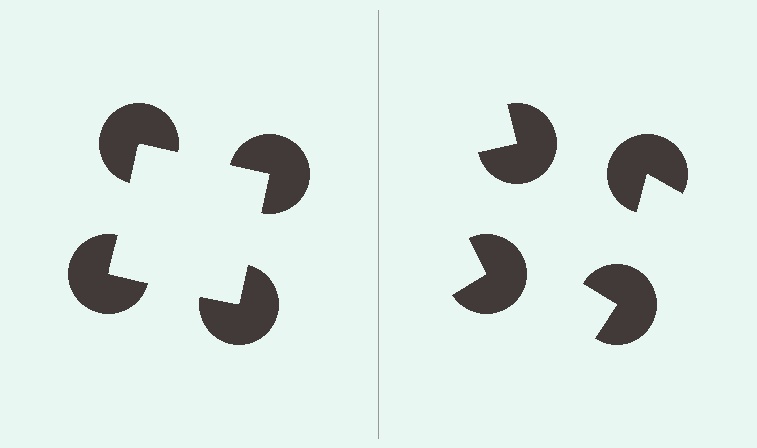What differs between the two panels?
The pac-man discs are positioned identically on both sides; only the wedge orientations differ. On the left they align to a square; on the right they are misaligned.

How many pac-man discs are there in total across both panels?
8 — 4 on each side.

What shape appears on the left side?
An illusory square.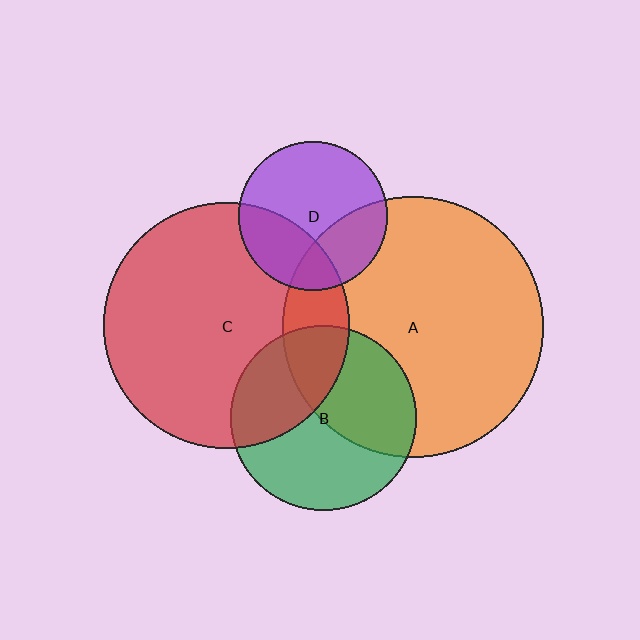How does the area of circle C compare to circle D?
Approximately 2.7 times.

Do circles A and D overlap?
Yes.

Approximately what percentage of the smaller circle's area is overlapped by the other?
Approximately 30%.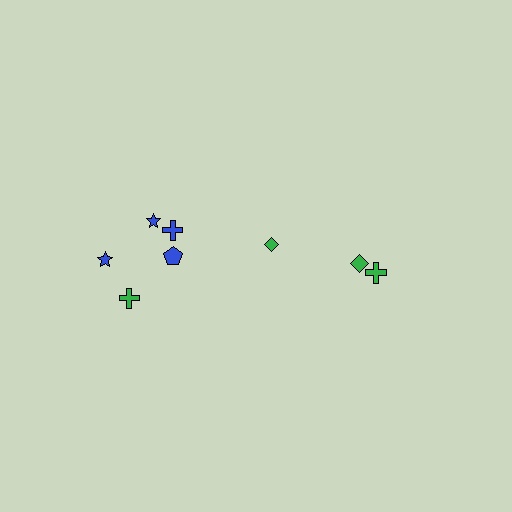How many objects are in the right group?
There are 3 objects.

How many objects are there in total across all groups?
There are 8 objects.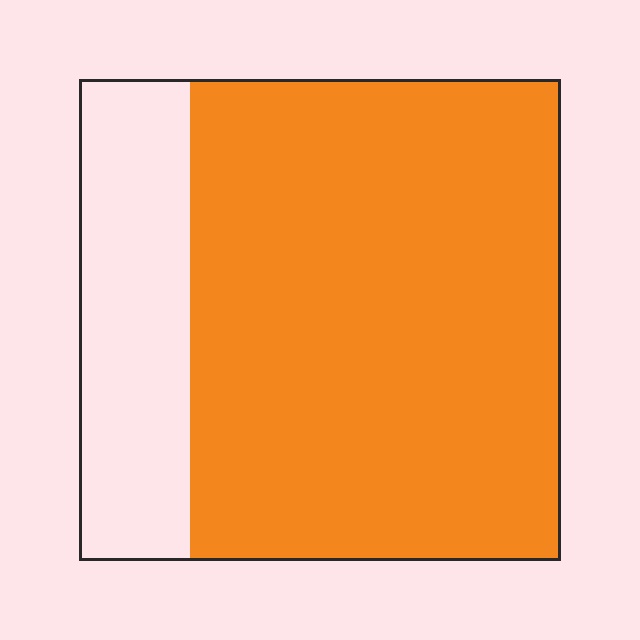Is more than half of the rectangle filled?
Yes.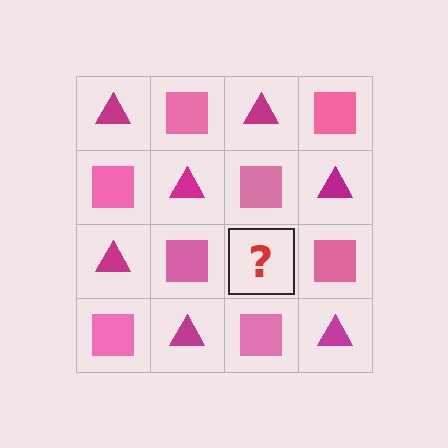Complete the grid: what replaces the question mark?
The question mark should be replaced with a magenta triangle.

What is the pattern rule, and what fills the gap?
The rule is that it alternates magenta triangle and pink square in a checkerboard pattern. The gap should be filled with a magenta triangle.